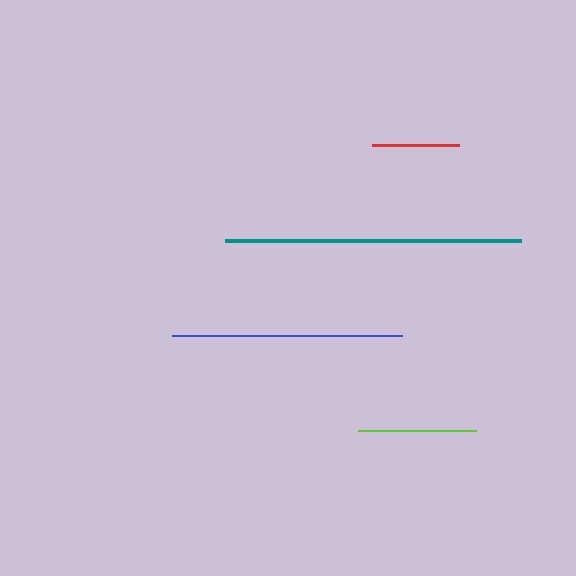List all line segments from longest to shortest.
From longest to shortest: teal, blue, lime, red.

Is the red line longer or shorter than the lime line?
The lime line is longer than the red line.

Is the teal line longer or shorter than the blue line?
The teal line is longer than the blue line.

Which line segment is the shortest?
The red line is the shortest at approximately 87 pixels.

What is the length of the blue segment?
The blue segment is approximately 229 pixels long.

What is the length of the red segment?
The red segment is approximately 87 pixels long.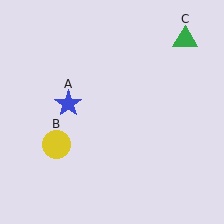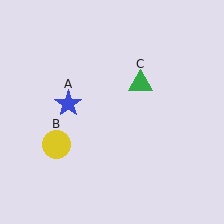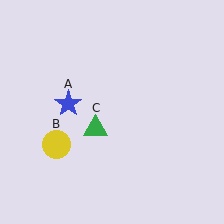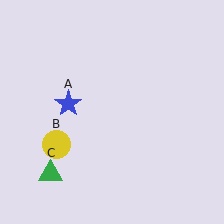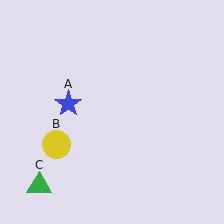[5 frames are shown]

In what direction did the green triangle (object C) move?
The green triangle (object C) moved down and to the left.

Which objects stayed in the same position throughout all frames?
Blue star (object A) and yellow circle (object B) remained stationary.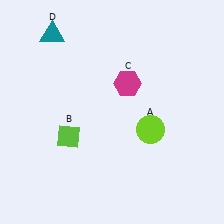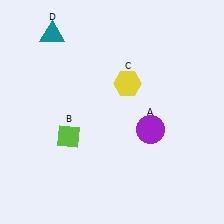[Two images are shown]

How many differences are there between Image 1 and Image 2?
There are 2 differences between the two images.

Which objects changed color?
A changed from lime to purple. C changed from magenta to yellow.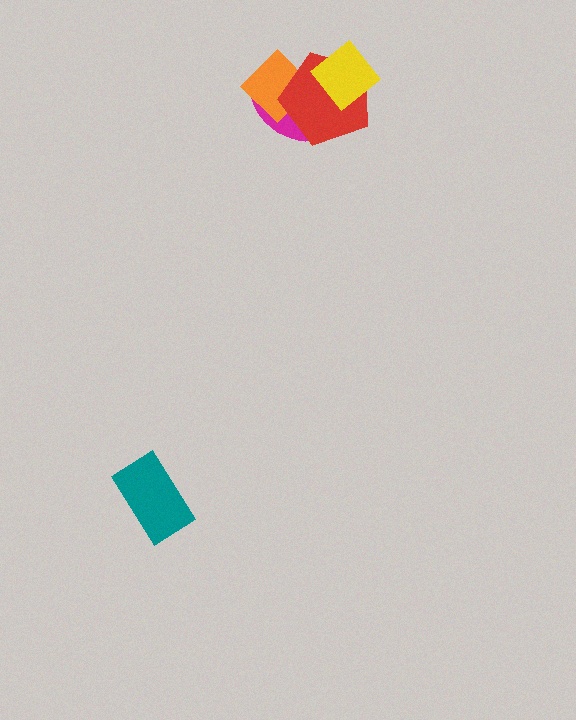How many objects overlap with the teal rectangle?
0 objects overlap with the teal rectangle.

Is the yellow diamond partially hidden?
No, no other shape covers it.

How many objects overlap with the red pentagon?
3 objects overlap with the red pentagon.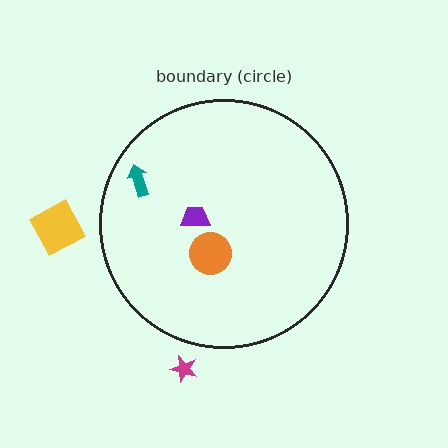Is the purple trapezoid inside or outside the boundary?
Inside.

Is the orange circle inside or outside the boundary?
Inside.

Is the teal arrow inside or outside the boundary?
Inside.